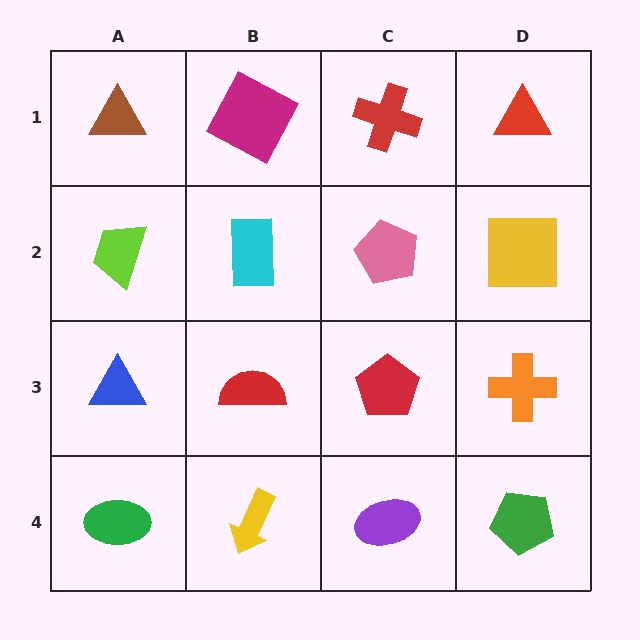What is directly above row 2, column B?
A magenta square.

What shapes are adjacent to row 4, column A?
A blue triangle (row 3, column A), a yellow arrow (row 4, column B).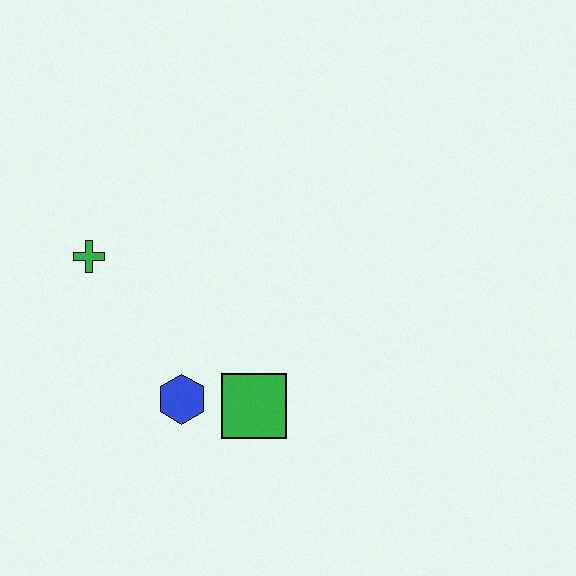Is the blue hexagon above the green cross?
No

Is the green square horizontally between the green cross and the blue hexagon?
No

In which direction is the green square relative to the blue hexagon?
The green square is to the right of the blue hexagon.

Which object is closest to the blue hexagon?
The green square is closest to the blue hexagon.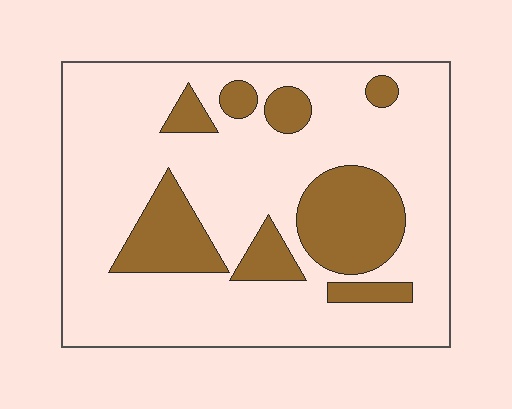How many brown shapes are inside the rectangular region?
8.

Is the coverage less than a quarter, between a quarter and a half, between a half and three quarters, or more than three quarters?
Less than a quarter.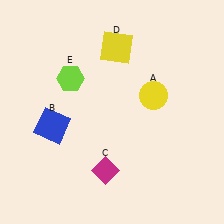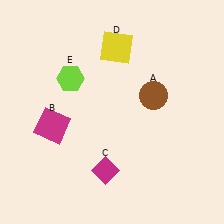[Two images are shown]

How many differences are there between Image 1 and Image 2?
There are 2 differences between the two images.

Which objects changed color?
A changed from yellow to brown. B changed from blue to magenta.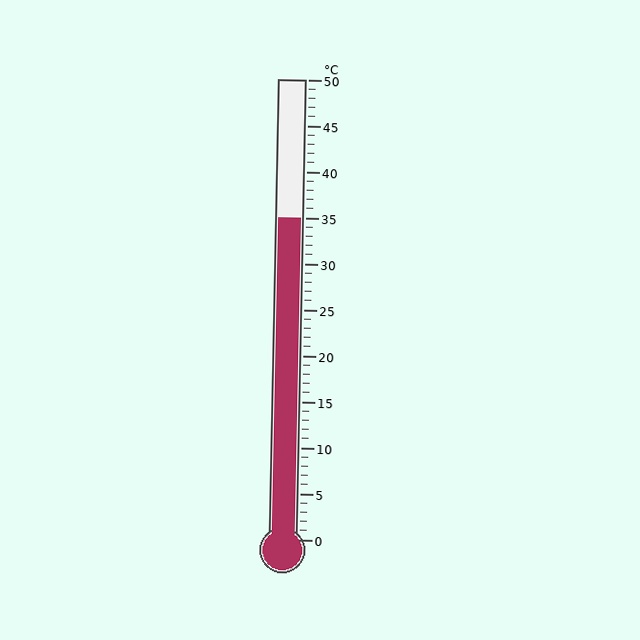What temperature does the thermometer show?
The thermometer shows approximately 35°C.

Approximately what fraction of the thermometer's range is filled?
The thermometer is filled to approximately 70% of its range.